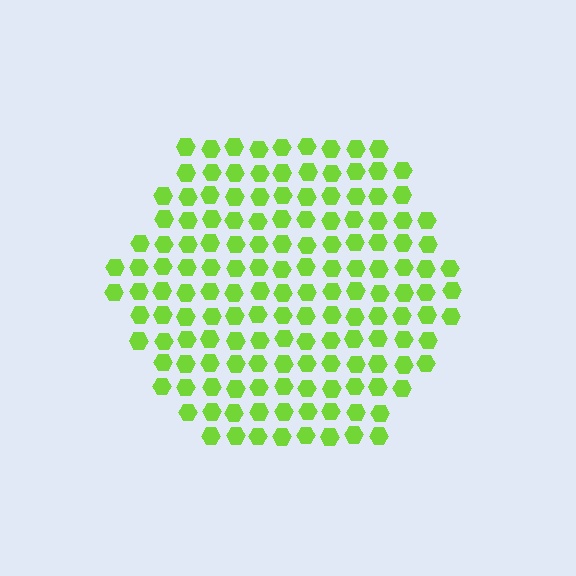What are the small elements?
The small elements are hexagons.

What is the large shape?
The large shape is a hexagon.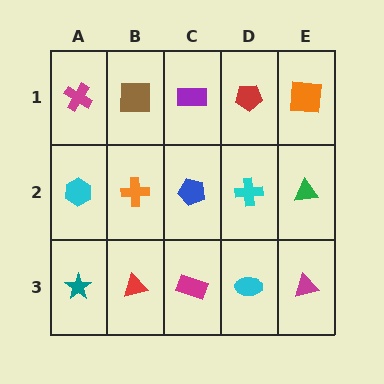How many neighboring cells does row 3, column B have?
3.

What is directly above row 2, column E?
An orange square.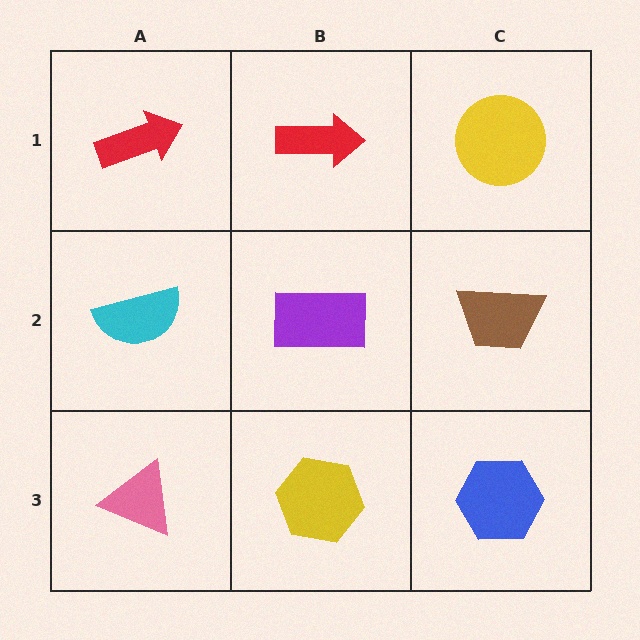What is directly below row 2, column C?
A blue hexagon.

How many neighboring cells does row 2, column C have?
3.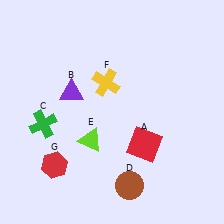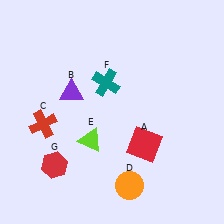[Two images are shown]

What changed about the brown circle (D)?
In Image 1, D is brown. In Image 2, it changed to orange.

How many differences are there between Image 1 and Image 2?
There are 3 differences between the two images.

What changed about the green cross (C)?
In Image 1, C is green. In Image 2, it changed to red.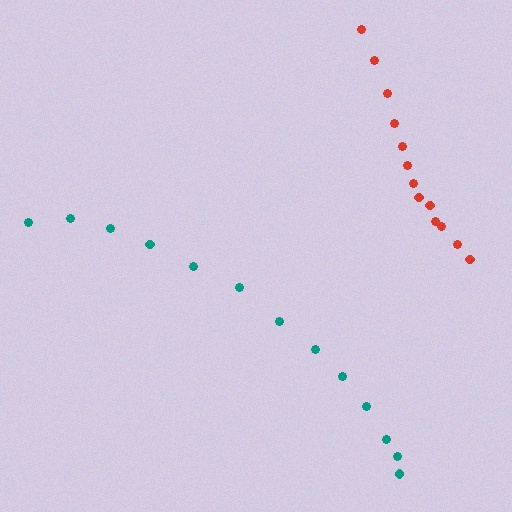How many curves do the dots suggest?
There are 2 distinct paths.